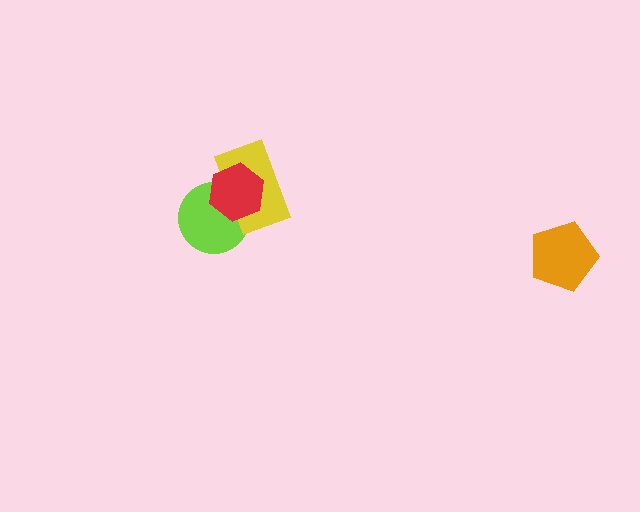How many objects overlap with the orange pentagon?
0 objects overlap with the orange pentagon.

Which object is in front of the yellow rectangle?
The red hexagon is in front of the yellow rectangle.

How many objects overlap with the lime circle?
2 objects overlap with the lime circle.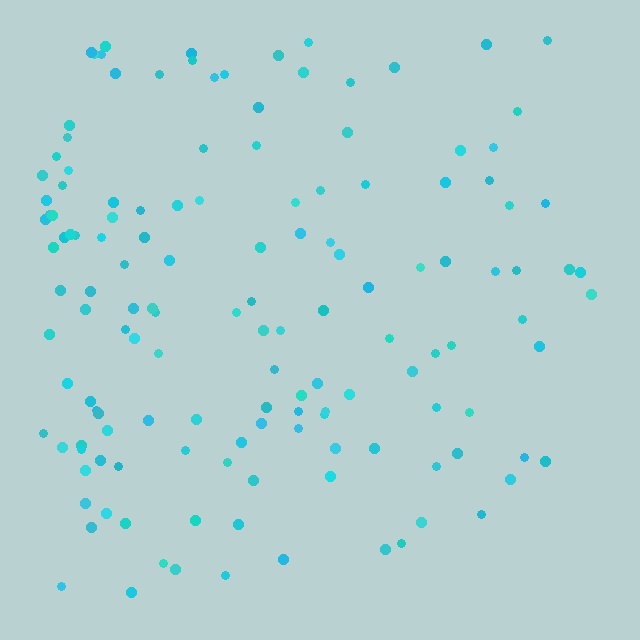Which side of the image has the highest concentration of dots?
The left.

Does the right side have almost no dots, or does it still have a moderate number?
Still a moderate number, just noticeably fewer than the left.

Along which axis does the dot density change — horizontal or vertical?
Horizontal.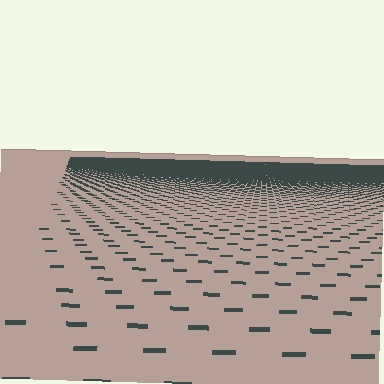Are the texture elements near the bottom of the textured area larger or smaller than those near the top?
Larger. Near the bottom, elements are closer to the viewer and appear at a bigger on-screen size.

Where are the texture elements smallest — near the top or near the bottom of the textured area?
Near the top.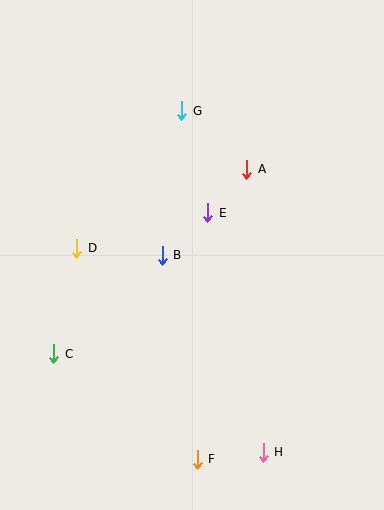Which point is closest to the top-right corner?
Point A is closest to the top-right corner.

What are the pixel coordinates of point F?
Point F is at (197, 459).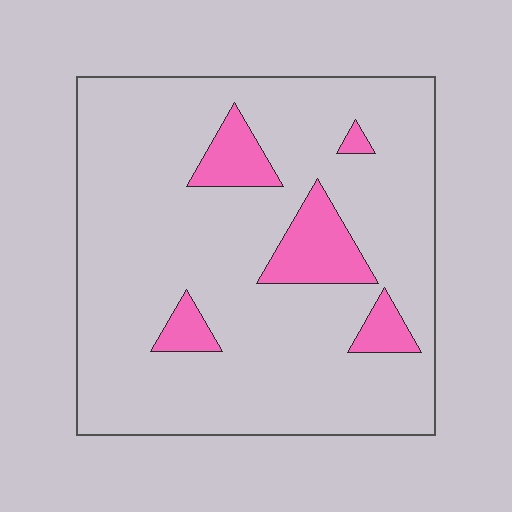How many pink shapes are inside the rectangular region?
5.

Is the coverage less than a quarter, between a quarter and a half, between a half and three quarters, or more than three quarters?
Less than a quarter.